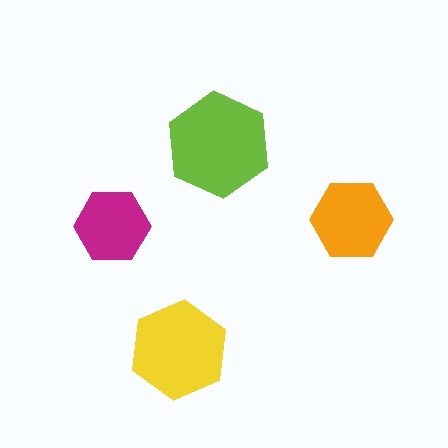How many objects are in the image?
There are 4 objects in the image.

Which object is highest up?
The lime hexagon is topmost.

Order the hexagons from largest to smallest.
the lime one, the yellow one, the orange one, the magenta one.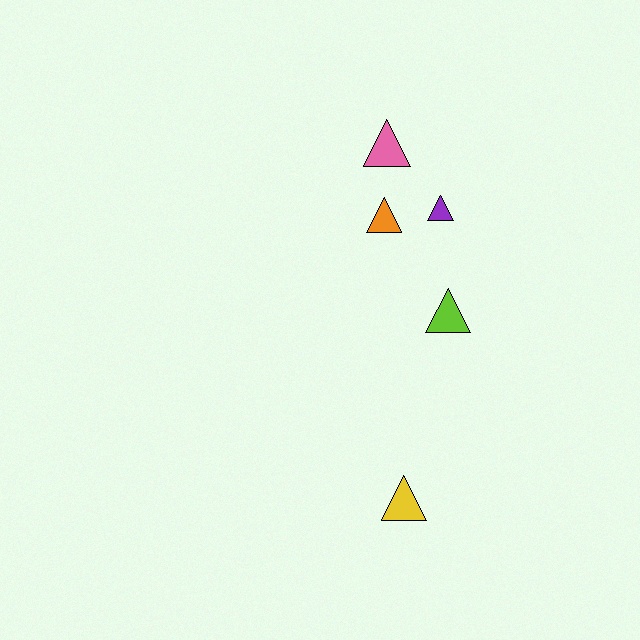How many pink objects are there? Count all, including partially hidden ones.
There is 1 pink object.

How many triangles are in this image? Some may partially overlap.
There are 5 triangles.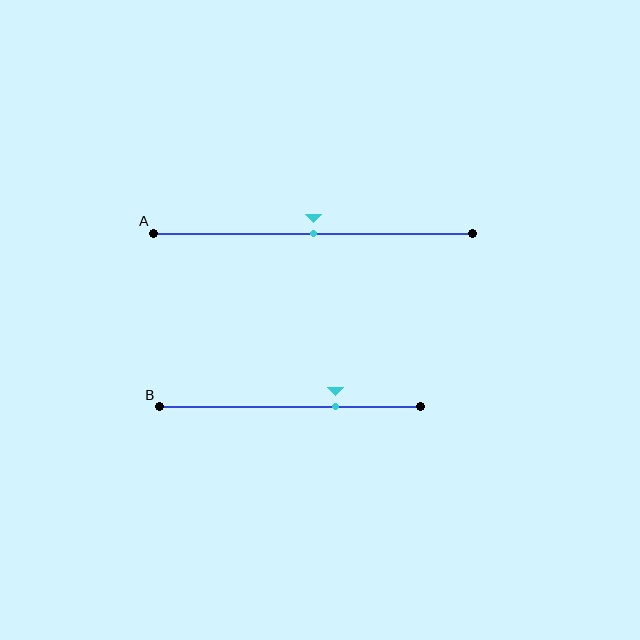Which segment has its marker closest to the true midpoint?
Segment A has its marker closest to the true midpoint.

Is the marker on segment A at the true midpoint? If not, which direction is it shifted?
Yes, the marker on segment A is at the true midpoint.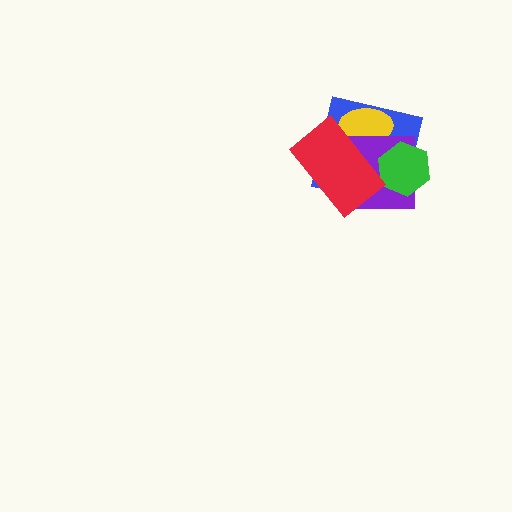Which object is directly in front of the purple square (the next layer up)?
The green hexagon is directly in front of the purple square.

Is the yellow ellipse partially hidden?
Yes, it is partially covered by another shape.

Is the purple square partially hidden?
Yes, it is partially covered by another shape.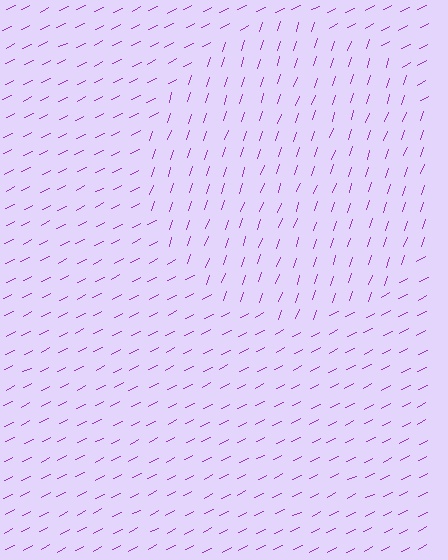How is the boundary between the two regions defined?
The boundary is defined purely by a change in line orientation (approximately 45 degrees difference). All lines are the same color and thickness.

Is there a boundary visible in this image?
Yes, there is a texture boundary formed by a change in line orientation.